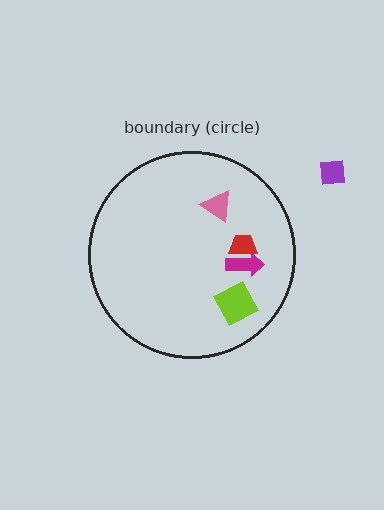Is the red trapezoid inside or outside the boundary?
Inside.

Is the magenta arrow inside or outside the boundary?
Inside.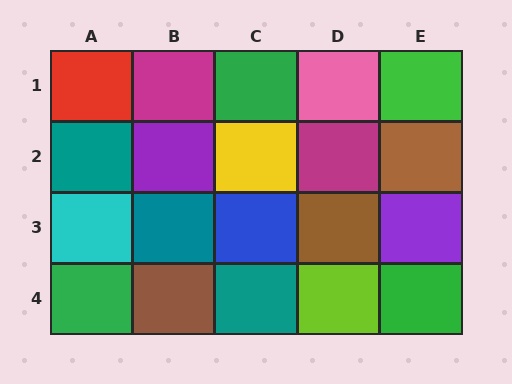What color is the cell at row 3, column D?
Brown.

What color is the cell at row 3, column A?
Cyan.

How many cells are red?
1 cell is red.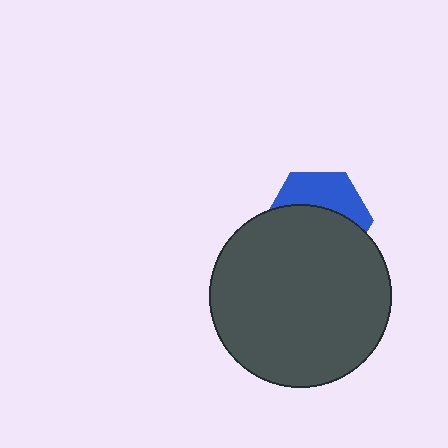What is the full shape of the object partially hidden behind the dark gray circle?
The partially hidden object is a blue hexagon.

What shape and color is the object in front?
The object in front is a dark gray circle.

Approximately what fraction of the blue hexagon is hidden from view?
Roughly 61% of the blue hexagon is hidden behind the dark gray circle.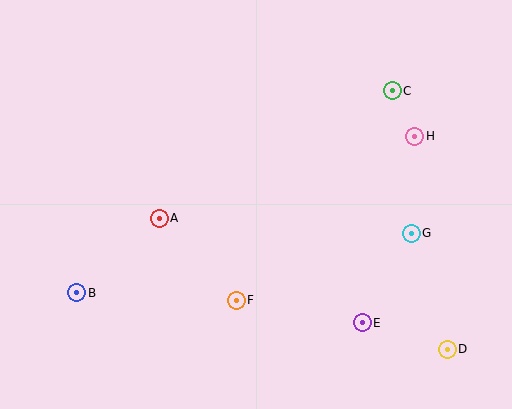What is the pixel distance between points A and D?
The distance between A and D is 316 pixels.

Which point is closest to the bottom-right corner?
Point D is closest to the bottom-right corner.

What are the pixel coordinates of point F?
Point F is at (236, 300).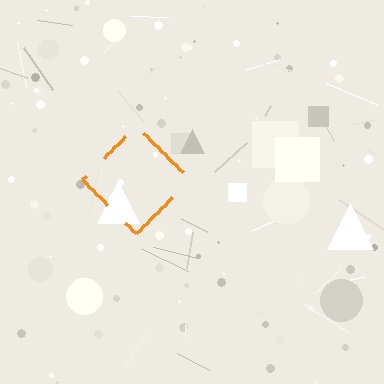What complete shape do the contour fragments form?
The contour fragments form a diamond.